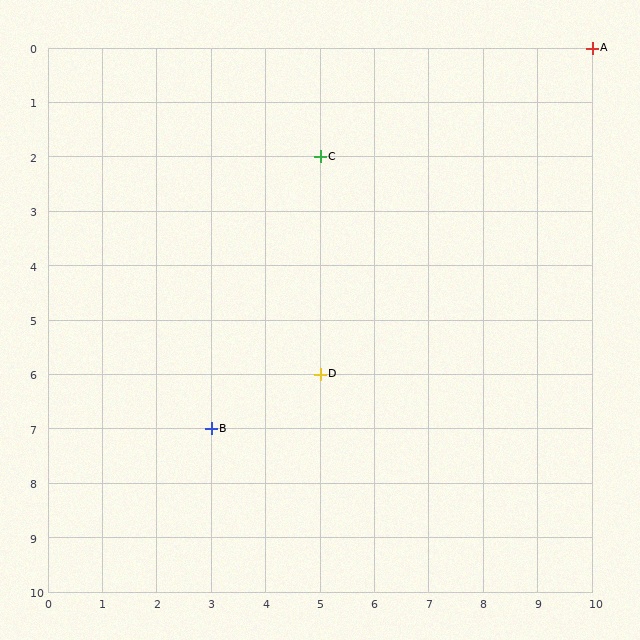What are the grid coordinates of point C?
Point C is at grid coordinates (5, 2).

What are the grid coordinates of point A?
Point A is at grid coordinates (10, 0).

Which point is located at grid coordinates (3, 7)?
Point B is at (3, 7).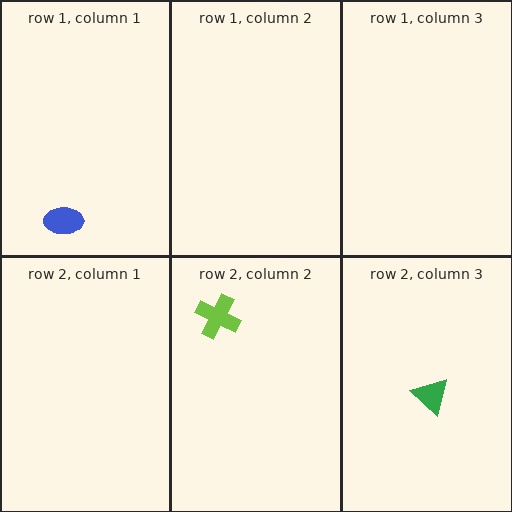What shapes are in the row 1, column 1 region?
The blue ellipse.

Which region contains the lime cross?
The row 2, column 2 region.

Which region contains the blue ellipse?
The row 1, column 1 region.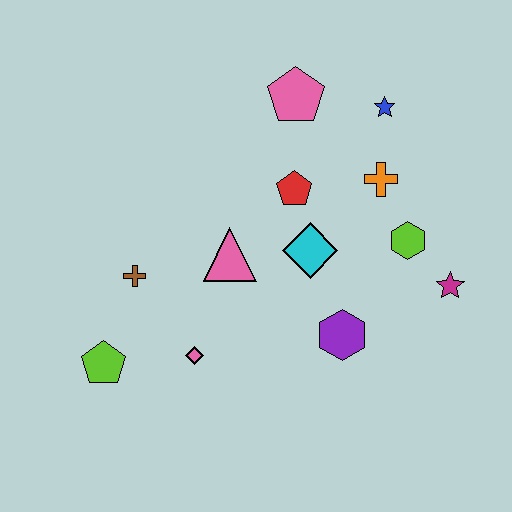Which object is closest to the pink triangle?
The cyan diamond is closest to the pink triangle.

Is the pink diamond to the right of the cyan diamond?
No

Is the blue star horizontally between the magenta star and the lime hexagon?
No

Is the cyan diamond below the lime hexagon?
Yes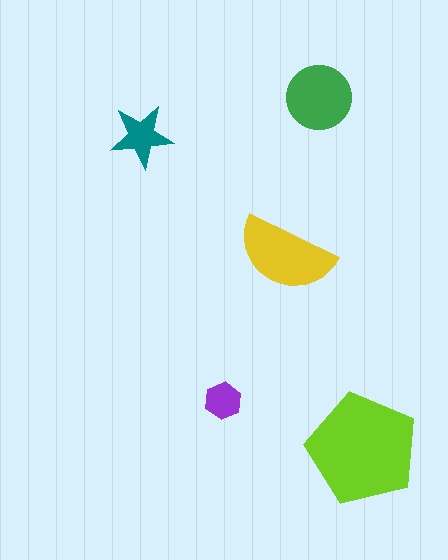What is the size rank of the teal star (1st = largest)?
4th.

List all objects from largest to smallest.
The lime pentagon, the yellow semicircle, the green circle, the teal star, the purple hexagon.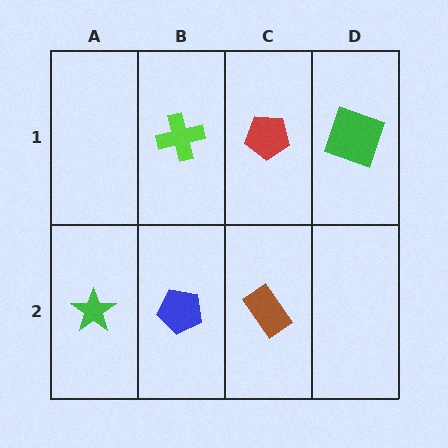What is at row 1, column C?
A red pentagon.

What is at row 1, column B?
A lime cross.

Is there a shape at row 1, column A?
No, that cell is empty.